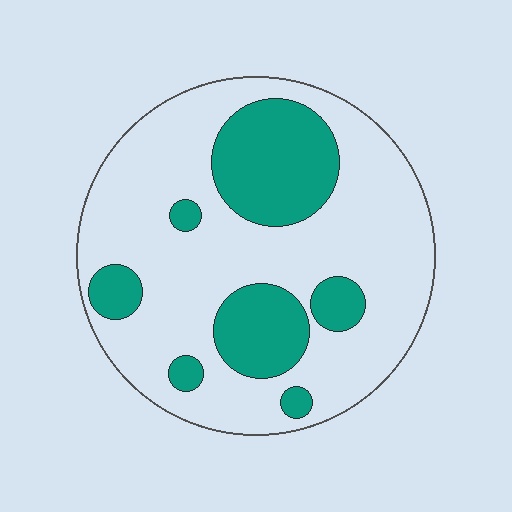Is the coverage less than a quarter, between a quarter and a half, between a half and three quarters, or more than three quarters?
Between a quarter and a half.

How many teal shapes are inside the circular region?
7.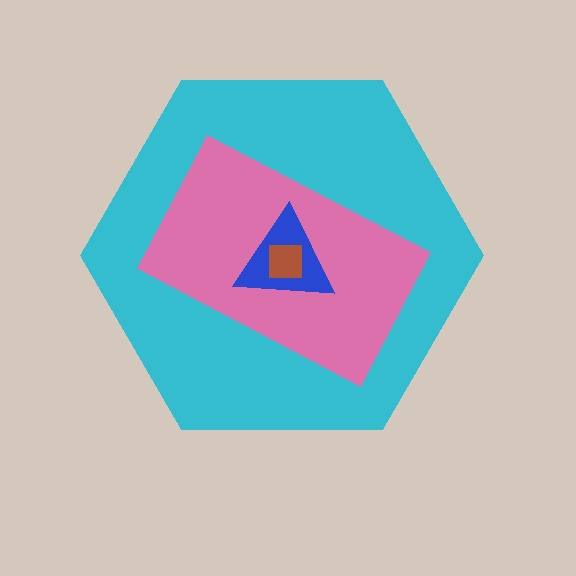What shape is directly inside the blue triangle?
The brown square.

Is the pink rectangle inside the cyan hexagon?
Yes.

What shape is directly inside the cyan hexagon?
The pink rectangle.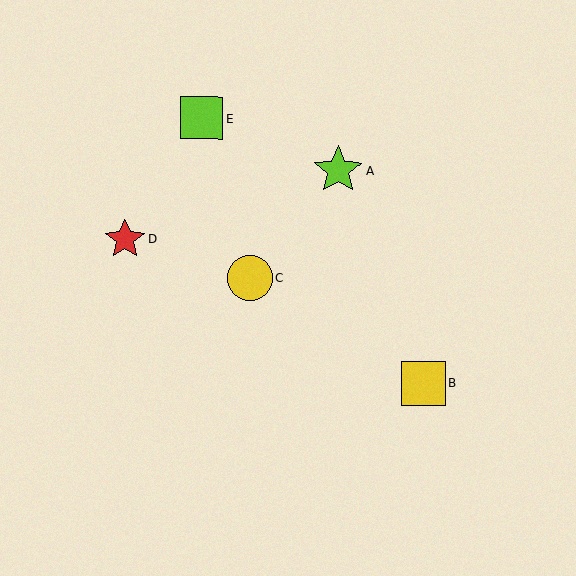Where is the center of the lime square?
The center of the lime square is at (202, 118).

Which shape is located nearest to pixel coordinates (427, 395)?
The yellow square (labeled B) at (424, 383) is nearest to that location.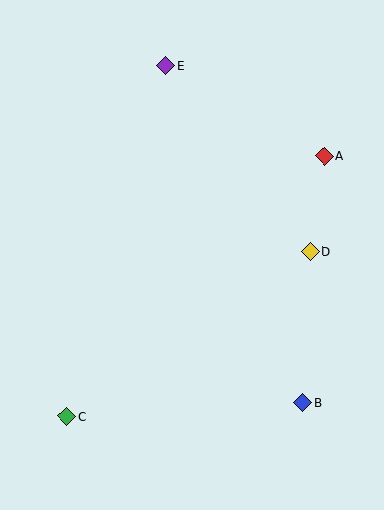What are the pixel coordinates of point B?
Point B is at (303, 403).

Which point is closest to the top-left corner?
Point E is closest to the top-left corner.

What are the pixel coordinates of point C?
Point C is at (67, 416).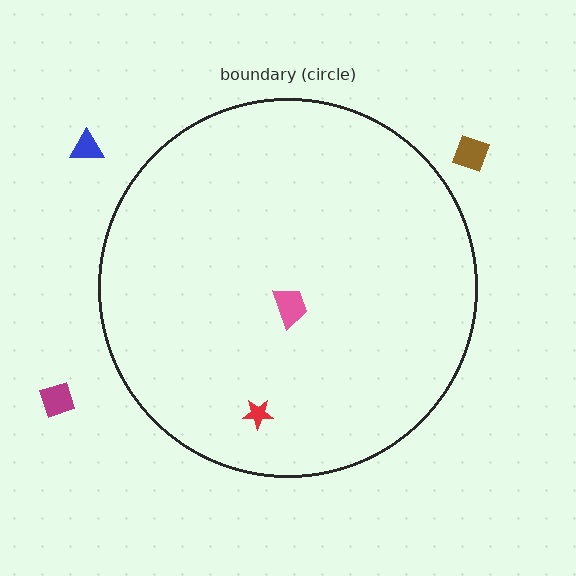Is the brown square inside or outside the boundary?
Outside.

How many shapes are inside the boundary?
2 inside, 3 outside.